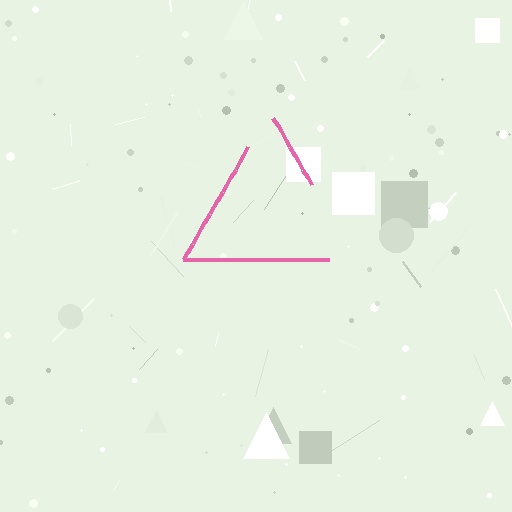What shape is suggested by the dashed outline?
The dashed outline suggests a triangle.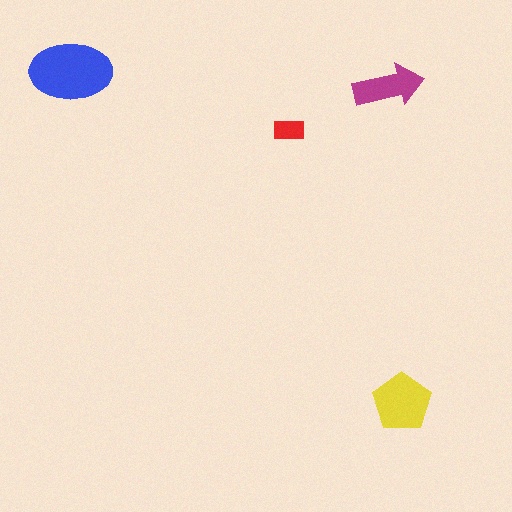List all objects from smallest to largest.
The red rectangle, the magenta arrow, the yellow pentagon, the blue ellipse.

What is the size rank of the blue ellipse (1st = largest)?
1st.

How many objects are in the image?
There are 4 objects in the image.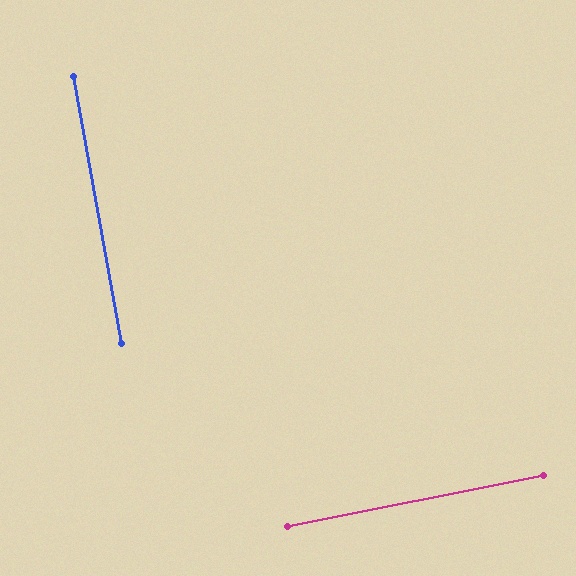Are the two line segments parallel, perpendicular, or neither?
Perpendicular — they meet at approximately 89°.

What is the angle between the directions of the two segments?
Approximately 89 degrees.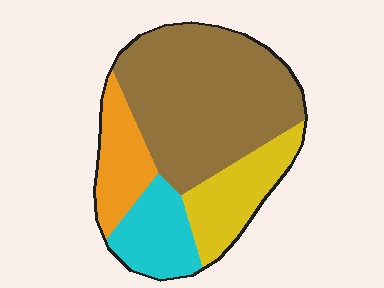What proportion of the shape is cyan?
Cyan takes up less than a sixth of the shape.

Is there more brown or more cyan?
Brown.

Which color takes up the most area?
Brown, at roughly 50%.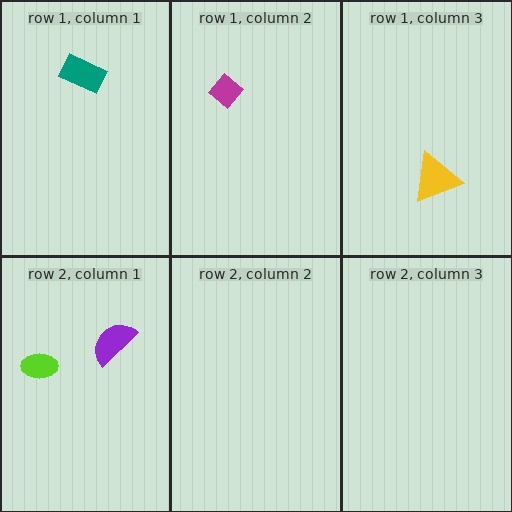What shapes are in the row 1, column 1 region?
The teal rectangle.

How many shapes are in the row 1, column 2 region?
1.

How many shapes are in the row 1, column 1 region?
1.